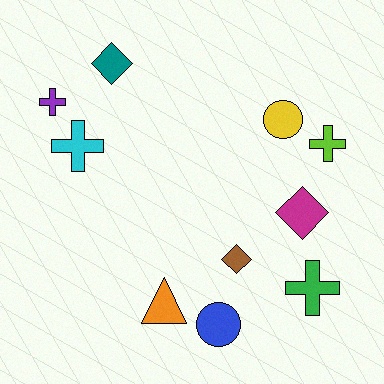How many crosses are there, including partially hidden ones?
There are 4 crosses.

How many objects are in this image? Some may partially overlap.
There are 10 objects.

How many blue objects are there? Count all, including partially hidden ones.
There is 1 blue object.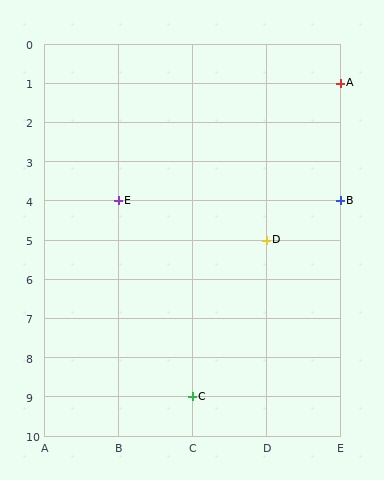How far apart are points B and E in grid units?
Points B and E are 3 columns apart.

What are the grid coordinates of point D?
Point D is at grid coordinates (D, 5).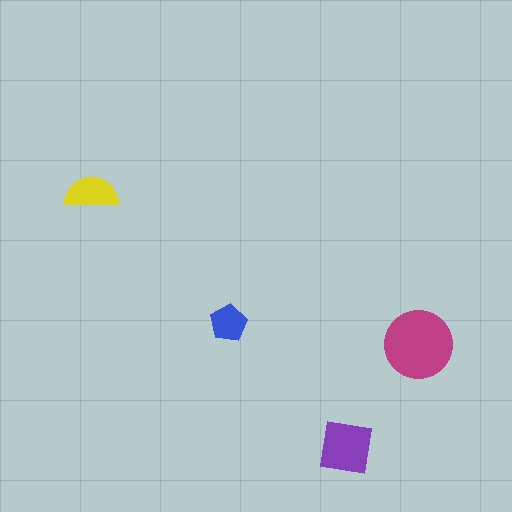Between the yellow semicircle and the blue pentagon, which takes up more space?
The yellow semicircle.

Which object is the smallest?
The blue pentagon.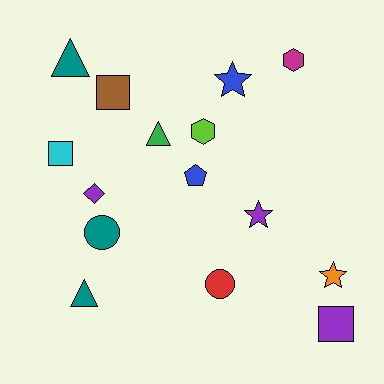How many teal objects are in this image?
There are 3 teal objects.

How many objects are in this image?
There are 15 objects.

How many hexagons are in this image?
There are 2 hexagons.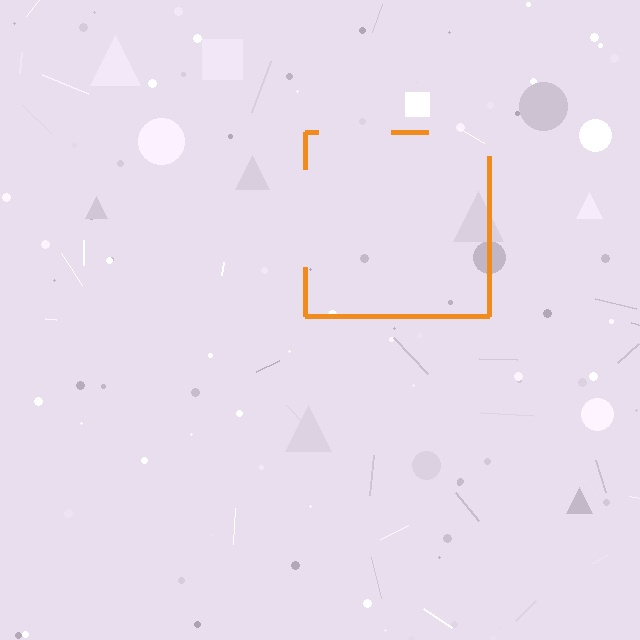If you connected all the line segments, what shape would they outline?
They would outline a square.